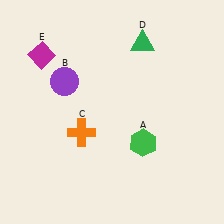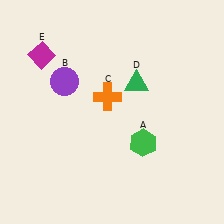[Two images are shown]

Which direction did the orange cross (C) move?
The orange cross (C) moved up.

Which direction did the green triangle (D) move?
The green triangle (D) moved down.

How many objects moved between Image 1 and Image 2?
2 objects moved between the two images.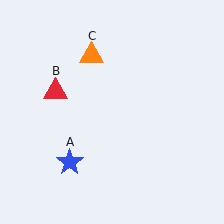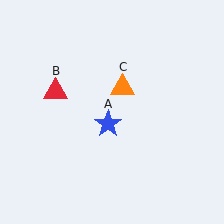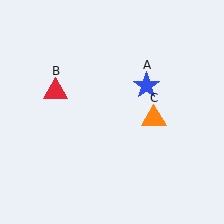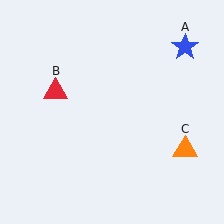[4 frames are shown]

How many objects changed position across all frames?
2 objects changed position: blue star (object A), orange triangle (object C).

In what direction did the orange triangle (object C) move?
The orange triangle (object C) moved down and to the right.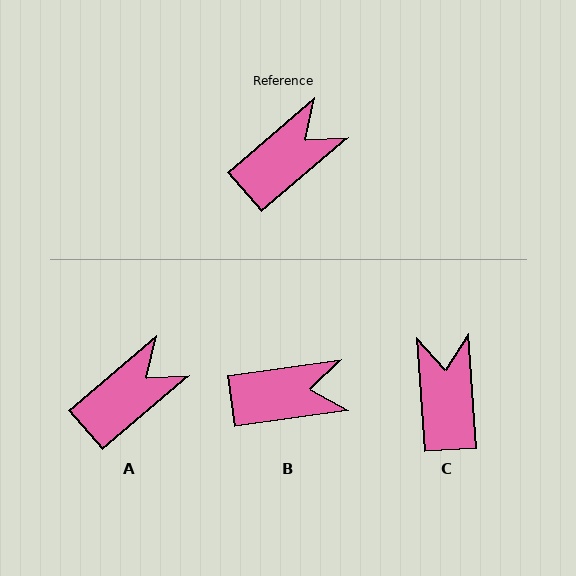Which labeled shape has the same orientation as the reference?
A.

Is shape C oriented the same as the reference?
No, it is off by about 54 degrees.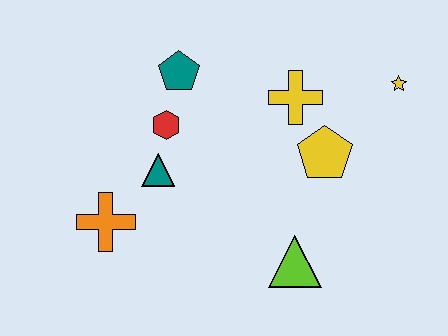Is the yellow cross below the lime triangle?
No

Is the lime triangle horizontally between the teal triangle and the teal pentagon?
No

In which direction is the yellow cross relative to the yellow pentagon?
The yellow cross is above the yellow pentagon.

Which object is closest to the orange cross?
The teal triangle is closest to the orange cross.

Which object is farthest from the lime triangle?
The teal pentagon is farthest from the lime triangle.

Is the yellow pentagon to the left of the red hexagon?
No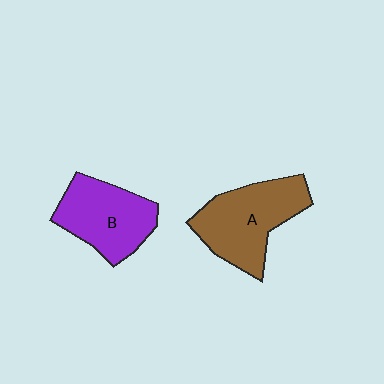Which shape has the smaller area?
Shape B (purple).